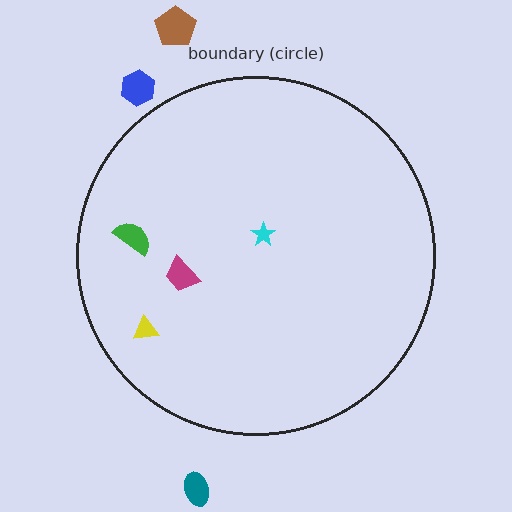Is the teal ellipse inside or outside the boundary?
Outside.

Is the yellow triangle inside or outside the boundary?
Inside.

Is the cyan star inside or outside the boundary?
Inside.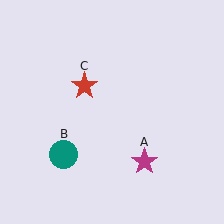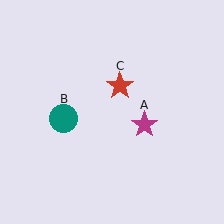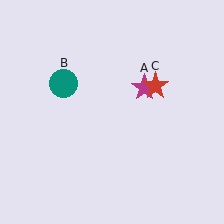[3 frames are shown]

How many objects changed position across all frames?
3 objects changed position: magenta star (object A), teal circle (object B), red star (object C).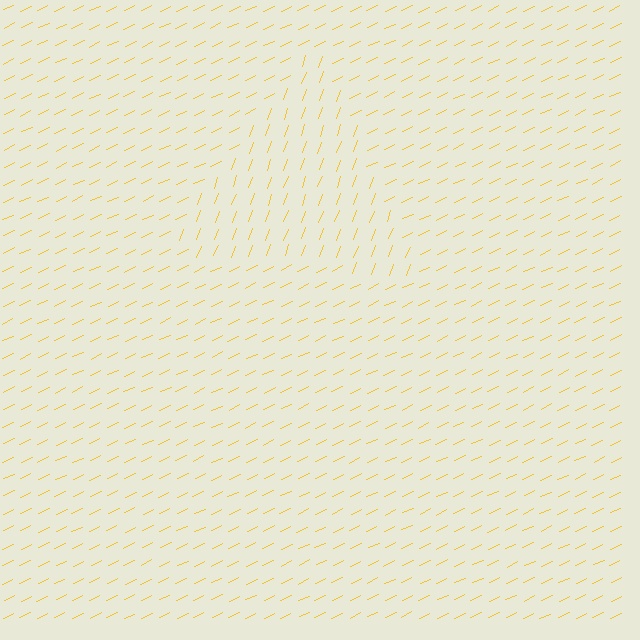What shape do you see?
I see a triangle.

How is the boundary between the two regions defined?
The boundary is defined purely by a change in line orientation (approximately 45 degrees difference). All lines are the same color and thickness.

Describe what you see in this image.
The image is filled with small yellow line segments. A triangle region in the image has lines oriented differently from the surrounding lines, creating a visible texture boundary.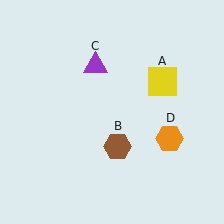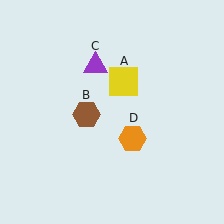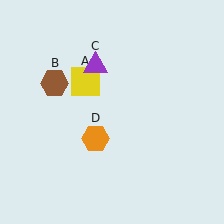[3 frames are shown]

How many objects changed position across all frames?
3 objects changed position: yellow square (object A), brown hexagon (object B), orange hexagon (object D).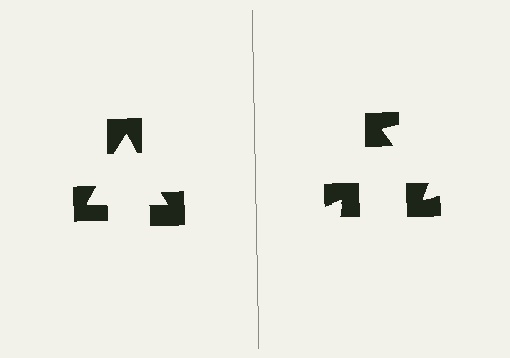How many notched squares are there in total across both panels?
6 — 3 on each side.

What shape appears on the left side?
An illusory triangle.